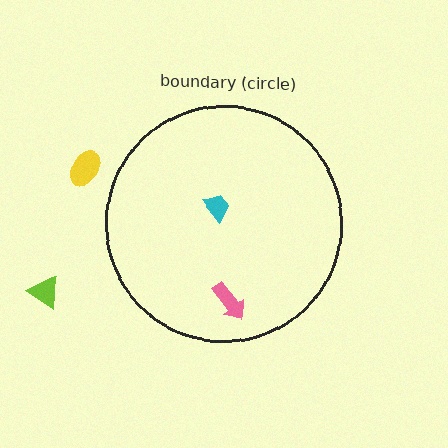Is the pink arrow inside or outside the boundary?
Inside.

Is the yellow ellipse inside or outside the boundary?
Outside.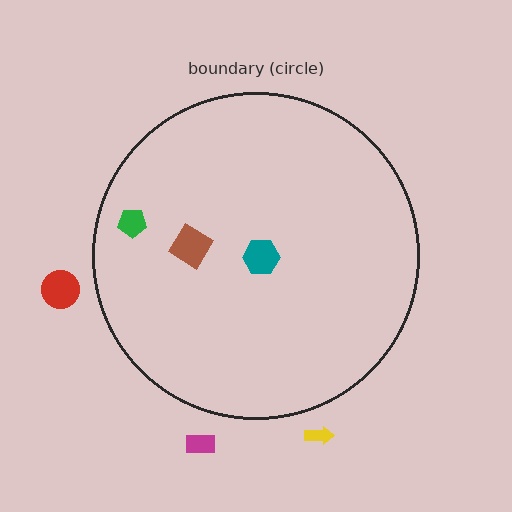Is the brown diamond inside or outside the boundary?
Inside.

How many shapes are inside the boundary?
3 inside, 3 outside.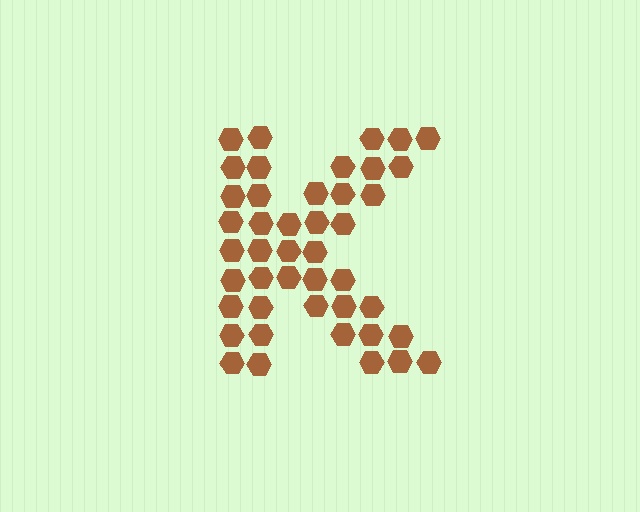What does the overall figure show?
The overall figure shows the letter K.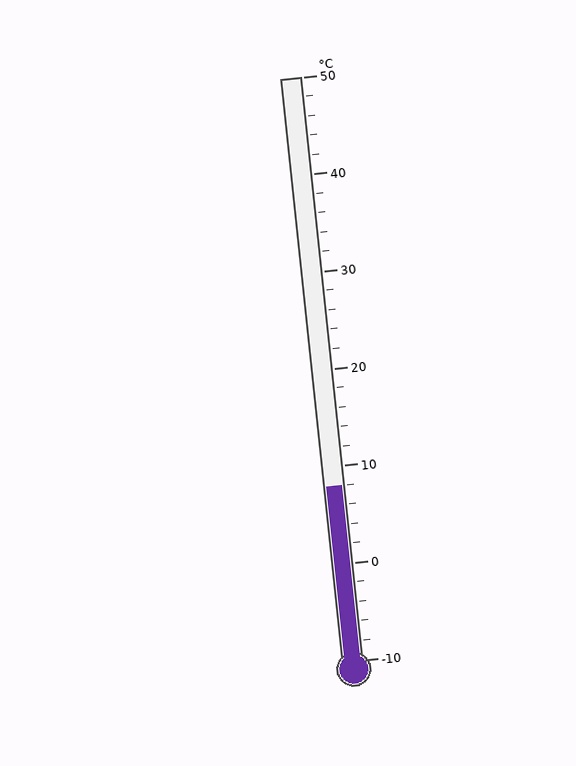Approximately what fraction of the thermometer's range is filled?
The thermometer is filled to approximately 30% of its range.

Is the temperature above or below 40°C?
The temperature is below 40°C.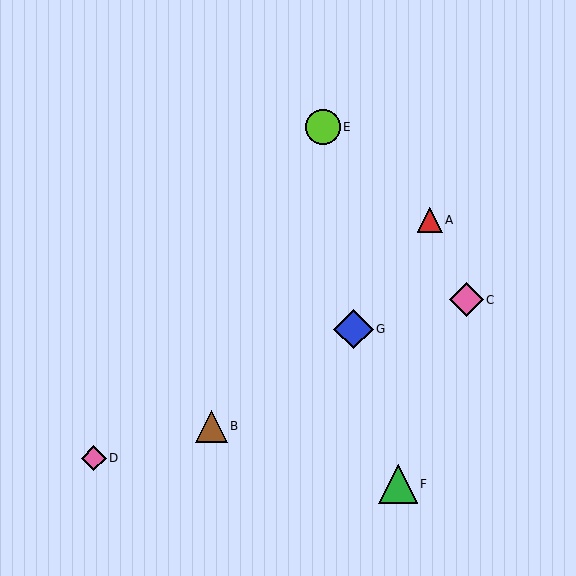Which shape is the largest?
The blue diamond (labeled G) is the largest.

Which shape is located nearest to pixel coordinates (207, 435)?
The brown triangle (labeled B) at (211, 426) is nearest to that location.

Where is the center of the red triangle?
The center of the red triangle is at (430, 220).